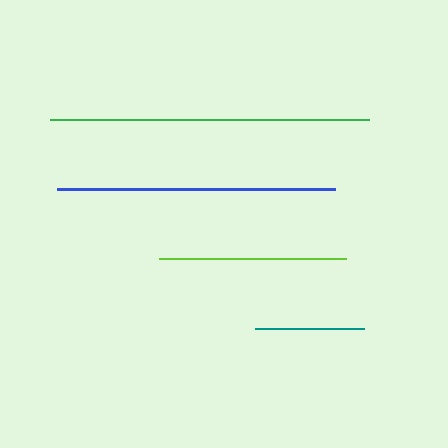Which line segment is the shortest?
The teal line is the shortest at approximately 109 pixels.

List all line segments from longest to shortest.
From longest to shortest: green, blue, lime, teal.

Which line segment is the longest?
The green line is the longest at approximately 320 pixels.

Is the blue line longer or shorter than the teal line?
The blue line is longer than the teal line.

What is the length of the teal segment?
The teal segment is approximately 109 pixels long.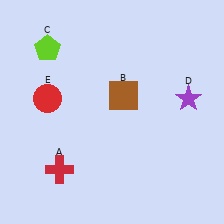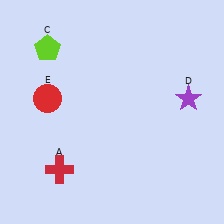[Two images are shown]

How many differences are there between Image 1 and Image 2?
There is 1 difference between the two images.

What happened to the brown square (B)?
The brown square (B) was removed in Image 2. It was in the top-right area of Image 1.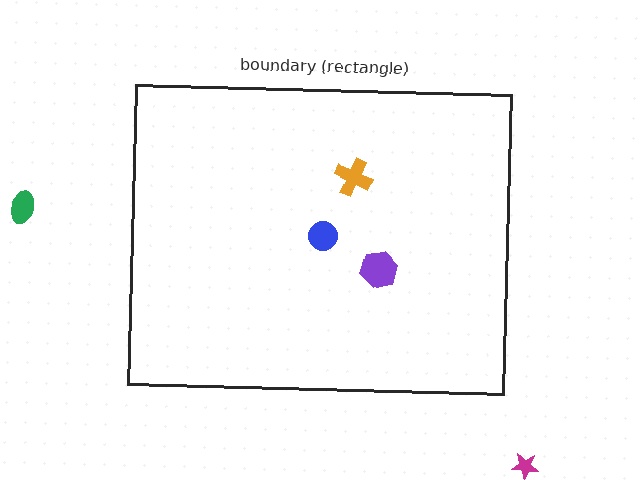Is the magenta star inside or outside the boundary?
Outside.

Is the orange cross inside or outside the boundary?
Inside.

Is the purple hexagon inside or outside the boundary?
Inside.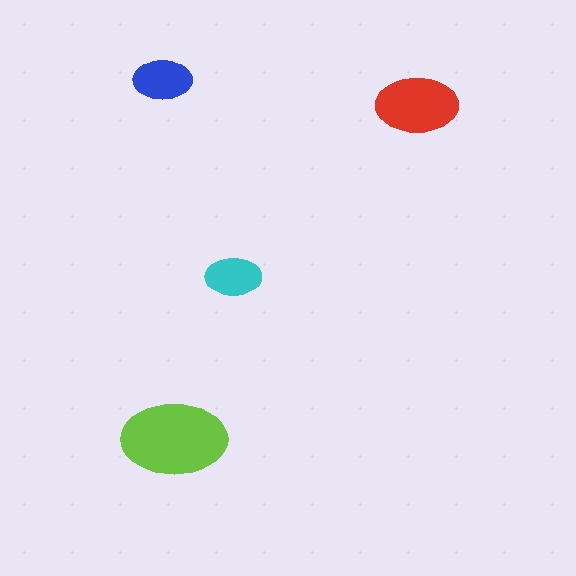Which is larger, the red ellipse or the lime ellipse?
The lime one.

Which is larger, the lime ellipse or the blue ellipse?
The lime one.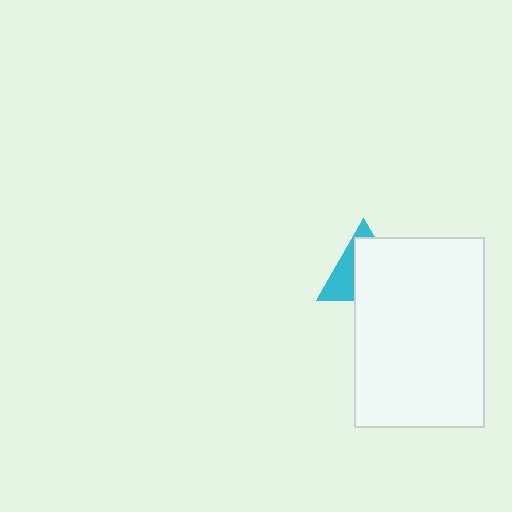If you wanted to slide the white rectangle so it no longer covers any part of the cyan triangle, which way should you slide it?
Slide it toward the lower-right — that is the most direct way to separate the two shapes.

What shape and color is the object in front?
The object in front is a white rectangle.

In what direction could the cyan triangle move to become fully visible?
The cyan triangle could move toward the upper-left. That would shift it out from behind the white rectangle entirely.